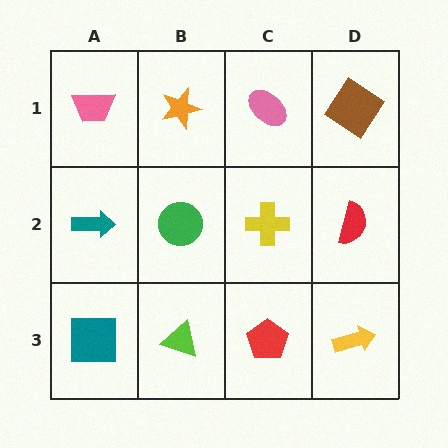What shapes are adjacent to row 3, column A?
A teal arrow (row 2, column A), a lime triangle (row 3, column B).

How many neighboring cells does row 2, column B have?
4.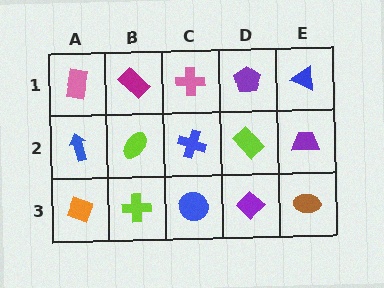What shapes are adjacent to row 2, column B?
A magenta rectangle (row 1, column B), a lime cross (row 3, column B), a blue arrow (row 2, column A), a blue cross (row 2, column C).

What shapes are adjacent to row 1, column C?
A blue cross (row 2, column C), a magenta rectangle (row 1, column B), a purple pentagon (row 1, column D).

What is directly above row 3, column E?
A purple trapezoid.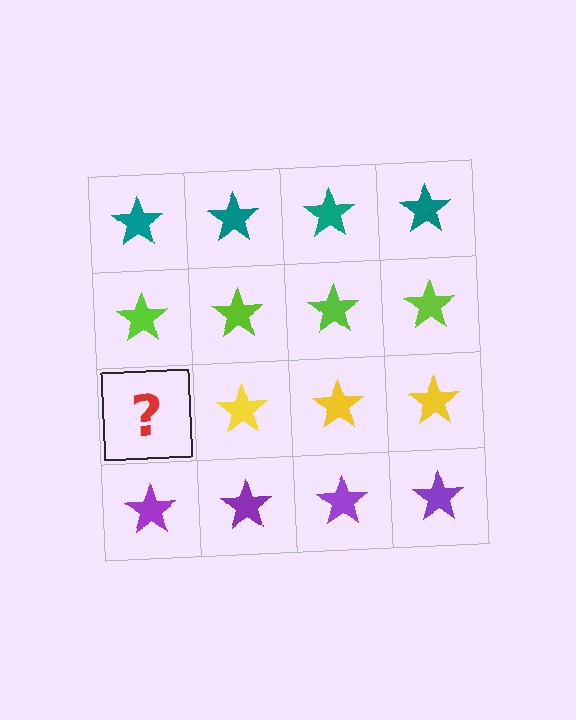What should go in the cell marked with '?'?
The missing cell should contain a yellow star.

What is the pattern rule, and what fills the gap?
The rule is that each row has a consistent color. The gap should be filled with a yellow star.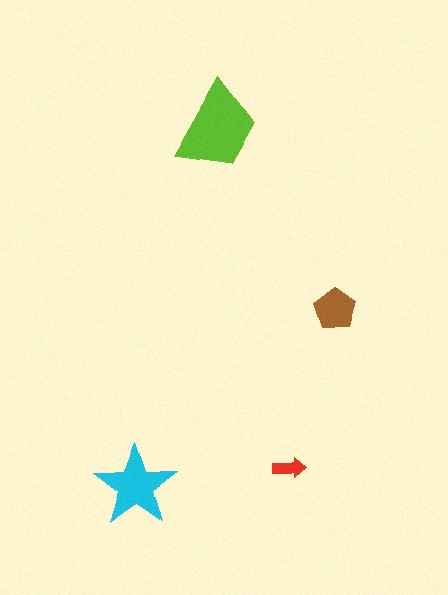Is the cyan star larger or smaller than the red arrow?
Larger.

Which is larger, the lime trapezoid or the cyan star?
The lime trapezoid.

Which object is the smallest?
The red arrow.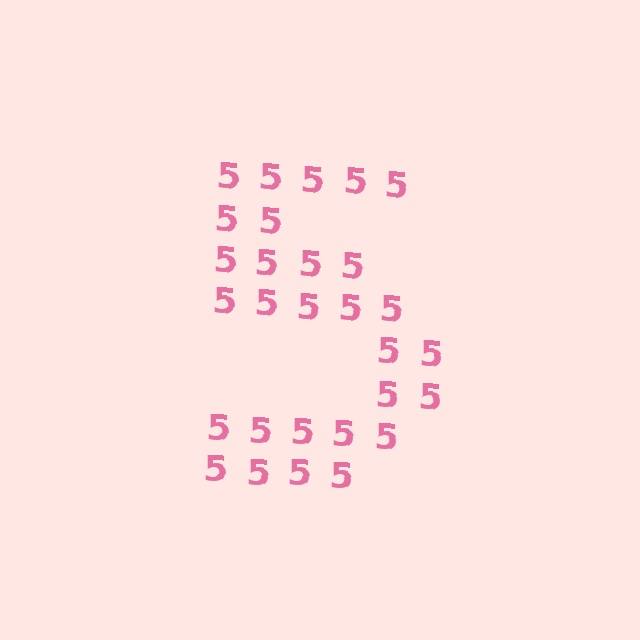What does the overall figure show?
The overall figure shows the digit 5.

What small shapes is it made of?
It is made of small digit 5's.